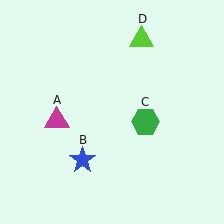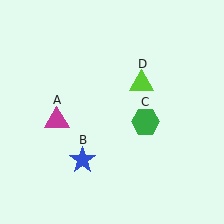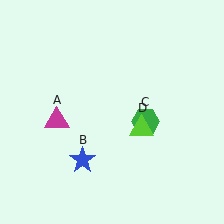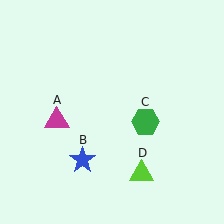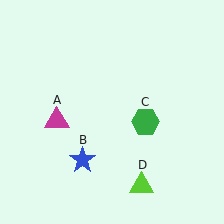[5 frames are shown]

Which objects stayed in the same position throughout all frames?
Magenta triangle (object A) and blue star (object B) and green hexagon (object C) remained stationary.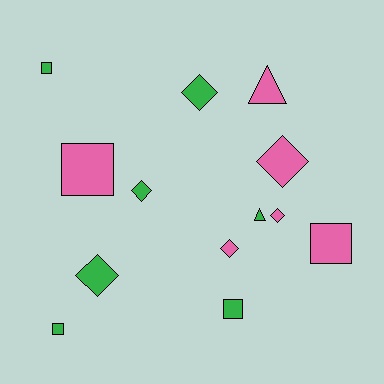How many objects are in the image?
There are 13 objects.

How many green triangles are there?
There is 1 green triangle.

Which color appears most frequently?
Green, with 7 objects.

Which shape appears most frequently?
Diamond, with 6 objects.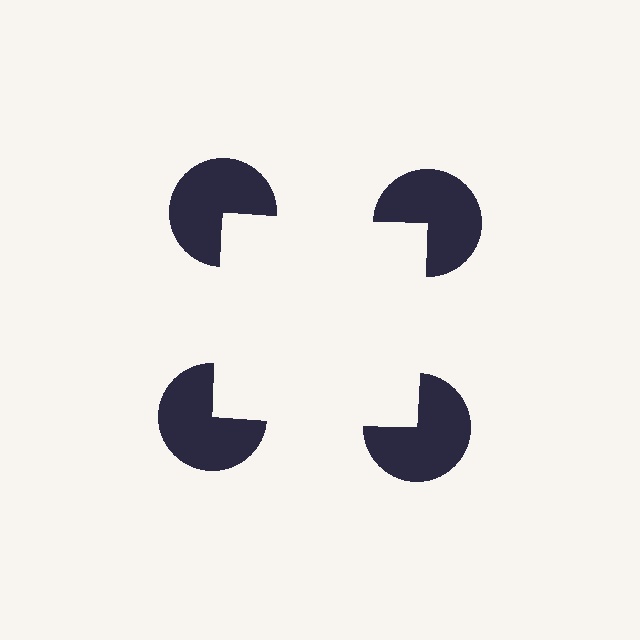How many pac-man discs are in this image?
There are 4 — one at each vertex of the illusory square.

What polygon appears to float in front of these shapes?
An illusory square — its edges are inferred from the aligned wedge cuts in the pac-man discs, not physically drawn.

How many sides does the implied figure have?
4 sides.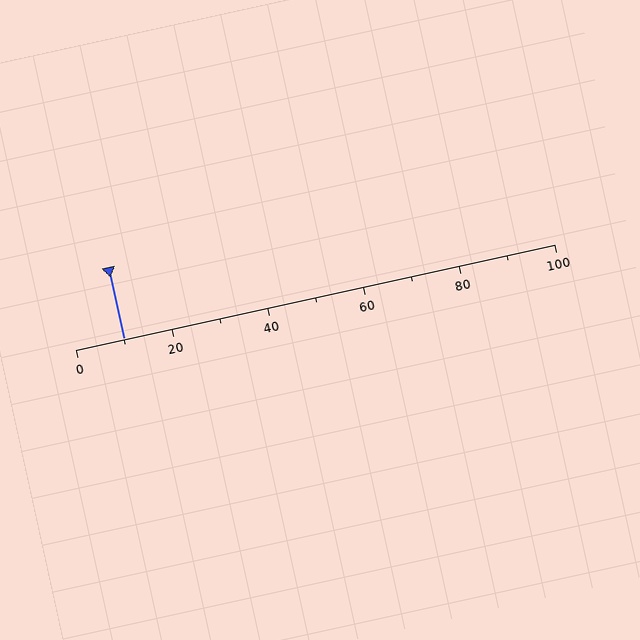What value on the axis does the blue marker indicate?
The marker indicates approximately 10.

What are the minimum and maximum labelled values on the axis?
The axis runs from 0 to 100.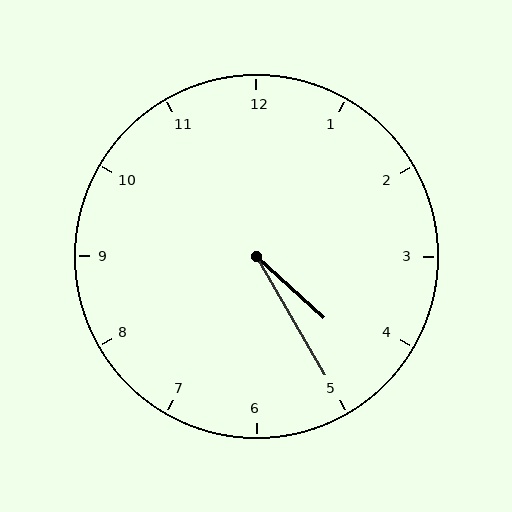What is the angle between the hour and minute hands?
Approximately 18 degrees.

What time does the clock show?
4:25.